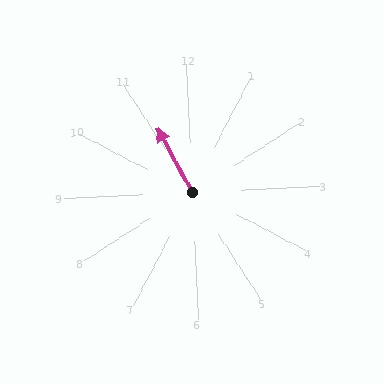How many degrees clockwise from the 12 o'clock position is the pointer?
Approximately 334 degrees.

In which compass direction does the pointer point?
Northwest.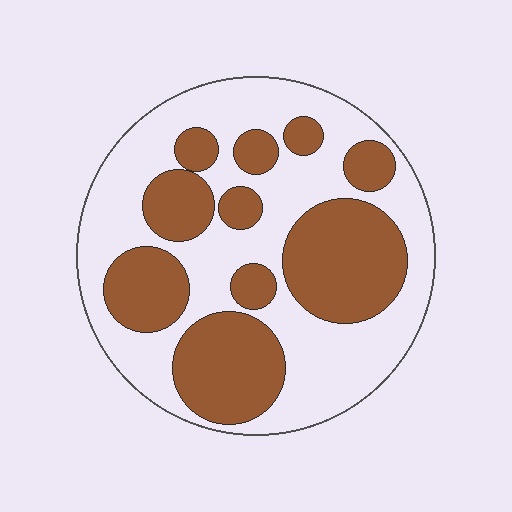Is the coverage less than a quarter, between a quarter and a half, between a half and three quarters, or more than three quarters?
Between a quarter and a half.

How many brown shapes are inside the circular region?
10.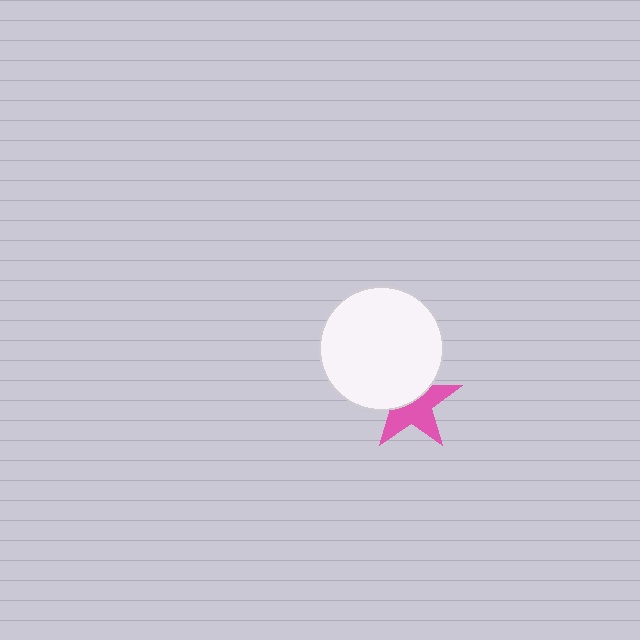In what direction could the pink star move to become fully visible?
The pink star could move down. That would shift it out from behind the white circle entirely.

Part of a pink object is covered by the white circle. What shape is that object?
It is a star.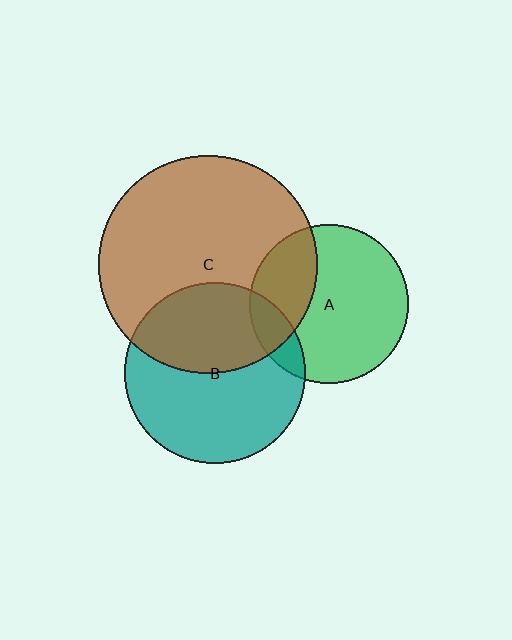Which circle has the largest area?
Circle C (brown).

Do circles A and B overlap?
Yes.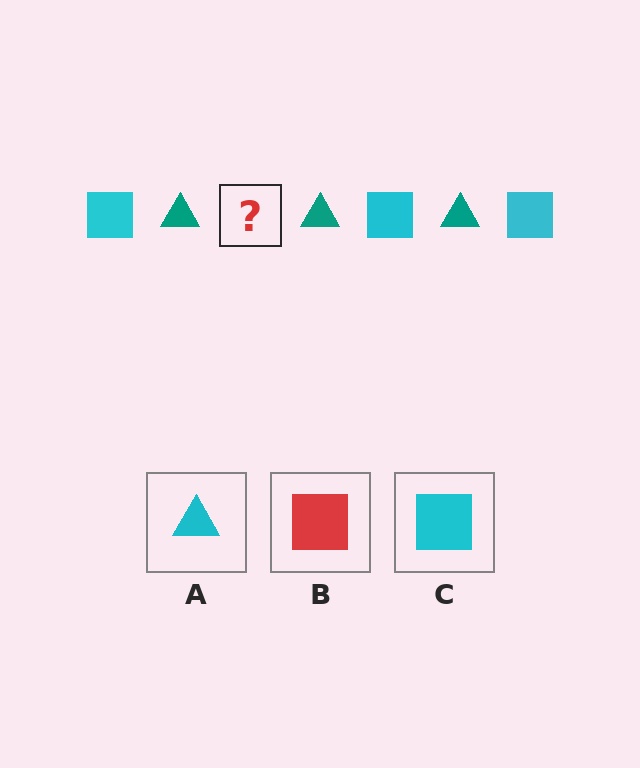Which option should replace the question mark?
Option C.